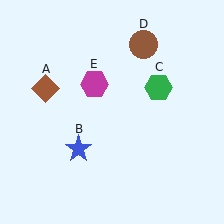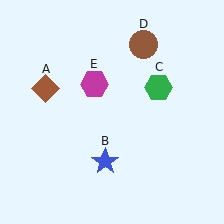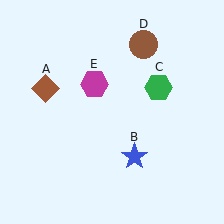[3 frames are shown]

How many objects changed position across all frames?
1 object changed position: blue star (object B).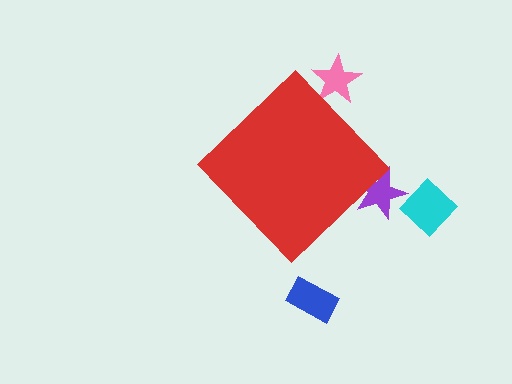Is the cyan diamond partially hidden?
No, the cyan diamond is fully visible.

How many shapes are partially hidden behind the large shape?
2 shapes are partially hidden.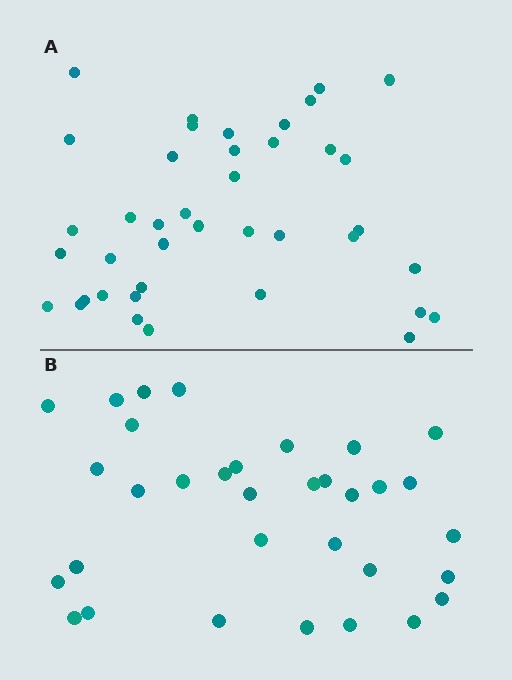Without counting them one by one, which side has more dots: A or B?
Region A (the top region) has more dots.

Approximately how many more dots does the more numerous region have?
Region A has roughly 8 or so more dots than region B.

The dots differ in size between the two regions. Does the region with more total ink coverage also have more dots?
No. Region B has more total ink coverage because its dots are larger, but region A actually contains more individual dots. Total area can be misleading — the number of items is what matters here.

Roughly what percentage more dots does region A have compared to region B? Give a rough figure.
About 20% more.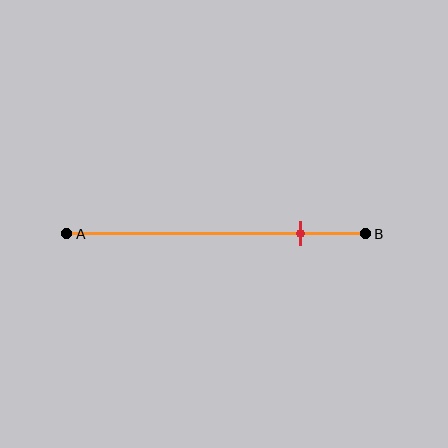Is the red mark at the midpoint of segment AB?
No, the mark is at about 80% from A, not at the 50% midpoint.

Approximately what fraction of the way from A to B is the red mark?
The red mark is approximately 80% of the way from A to B.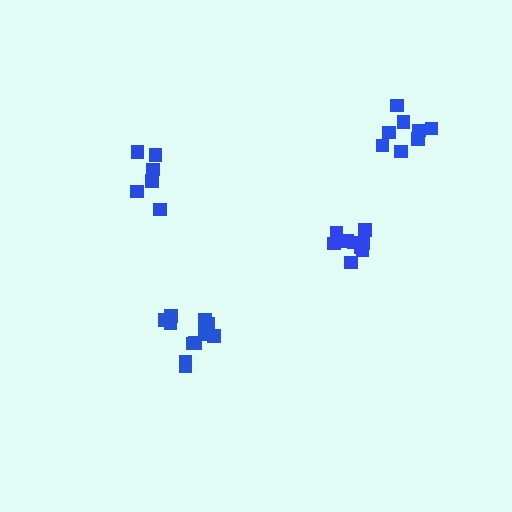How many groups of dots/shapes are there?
There are 4 groups.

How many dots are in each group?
Group 1: 9 dots, Group 2: 11 dots, Group 3: 6 dots, Group 4: 8 dots (34 total).